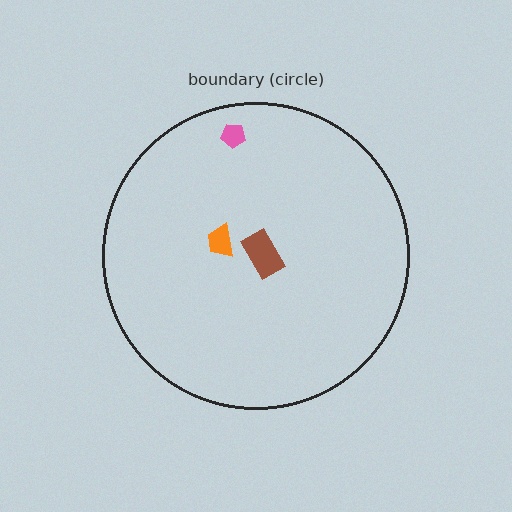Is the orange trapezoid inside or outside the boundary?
Inside.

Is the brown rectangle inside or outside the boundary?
Inside.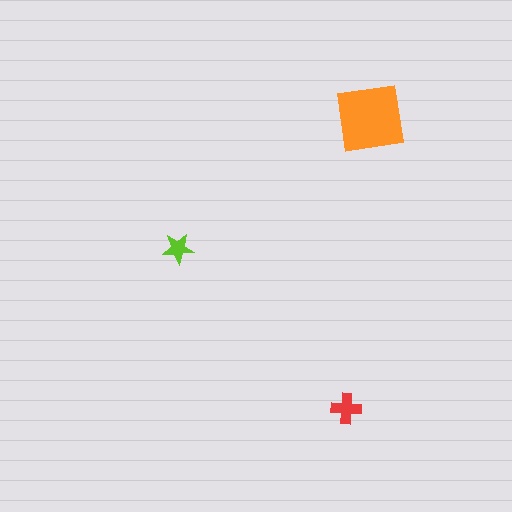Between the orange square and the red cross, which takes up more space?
The orange square.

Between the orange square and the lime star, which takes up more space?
The orange square.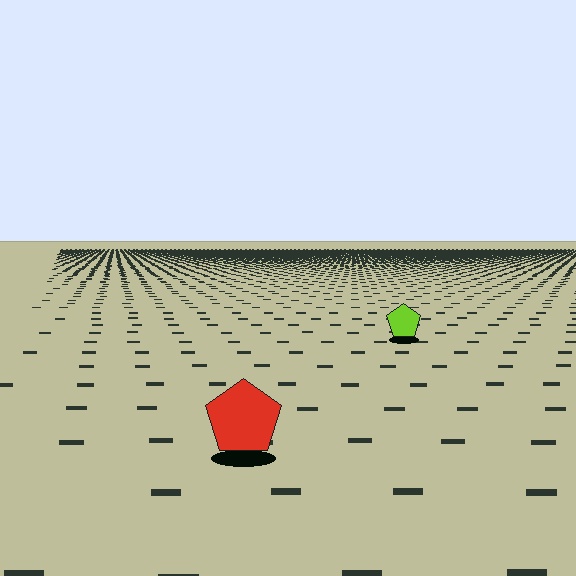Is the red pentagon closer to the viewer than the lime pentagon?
Yes. The red pentagon is closer — you can tell from the texture gradient: the ground texture is coarser near it.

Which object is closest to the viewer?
The red pentagon is closest. The texture marks near it are larger and more spread out.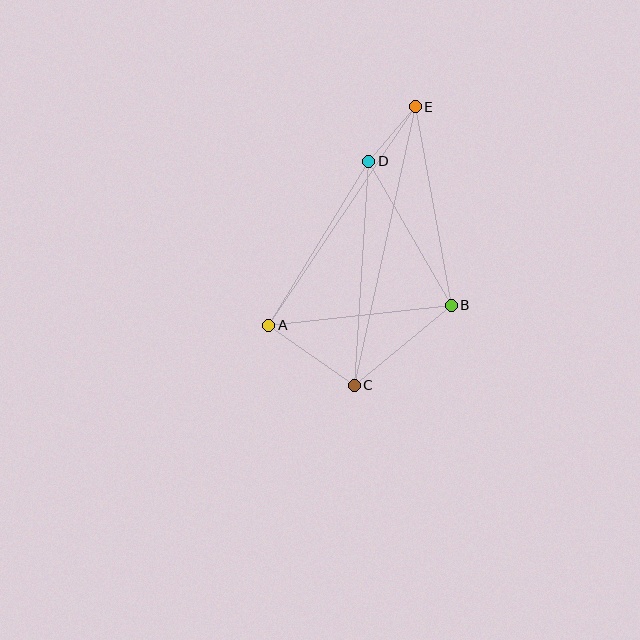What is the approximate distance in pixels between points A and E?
The distance between A and E is approximately 263 pixels.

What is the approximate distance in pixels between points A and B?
The distance between A and B is approximately 184 pixels.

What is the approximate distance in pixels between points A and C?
The distance between A and C is approximately 104 pixels.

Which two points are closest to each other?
Points D and E are closest to each other.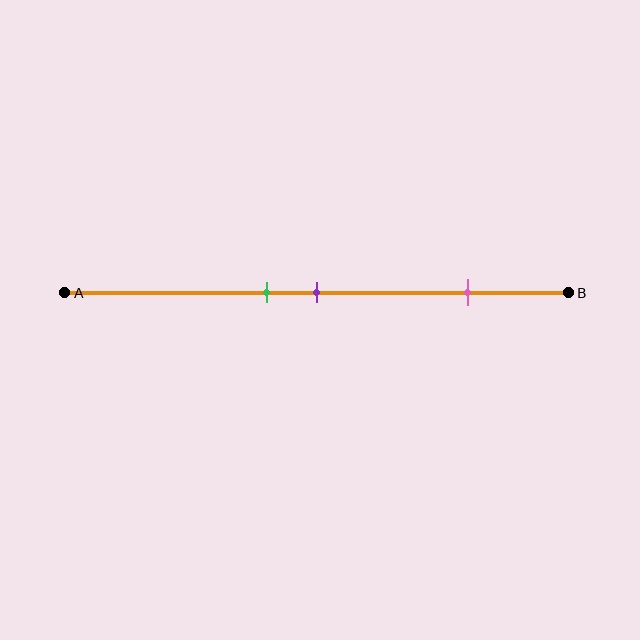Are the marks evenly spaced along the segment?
No, the marks are not evenly spaced.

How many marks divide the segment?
There are 3 marks dividing the segment.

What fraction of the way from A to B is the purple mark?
The purple mark is approximately 50% (0.5) of the way from A to B.